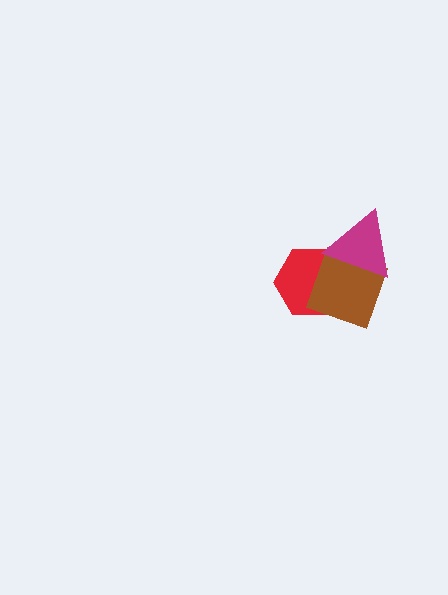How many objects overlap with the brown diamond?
2 objects overlap with the brown diamond.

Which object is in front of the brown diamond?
The magenta triangle is in front of the brown diamond.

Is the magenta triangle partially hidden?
No, no other shape covers it.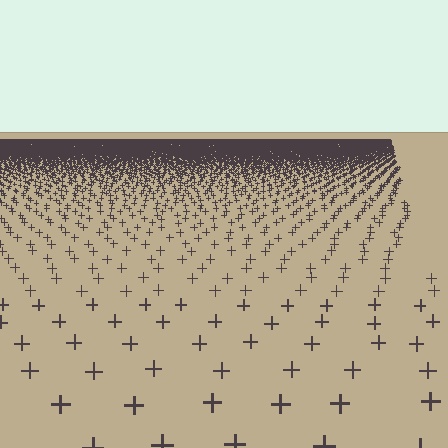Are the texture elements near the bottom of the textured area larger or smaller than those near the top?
Larger. Near the bottom, elements are closer to the viewer and appear at a bigger on-screen size.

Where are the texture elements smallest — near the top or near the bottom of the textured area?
Near the top.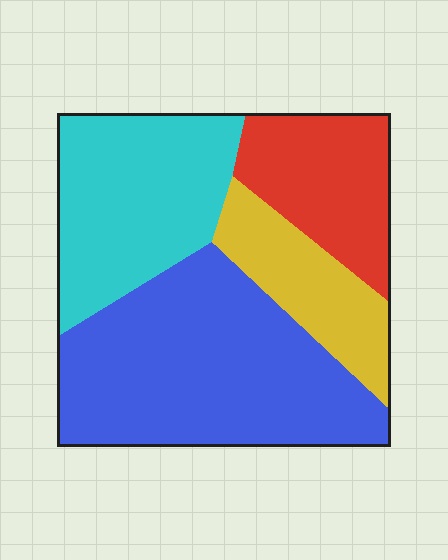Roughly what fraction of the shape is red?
Red takes up about one sixth (1/6) of the shape.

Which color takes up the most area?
Blue, at roughly 40%.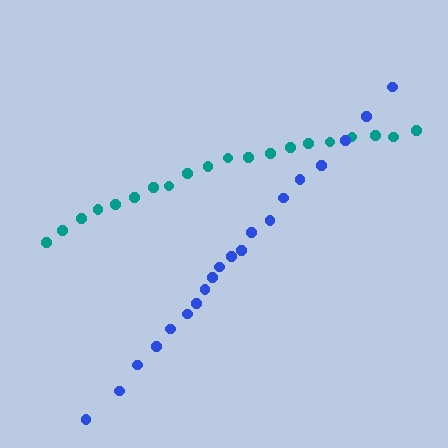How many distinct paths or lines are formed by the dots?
There are 2 distinct paths.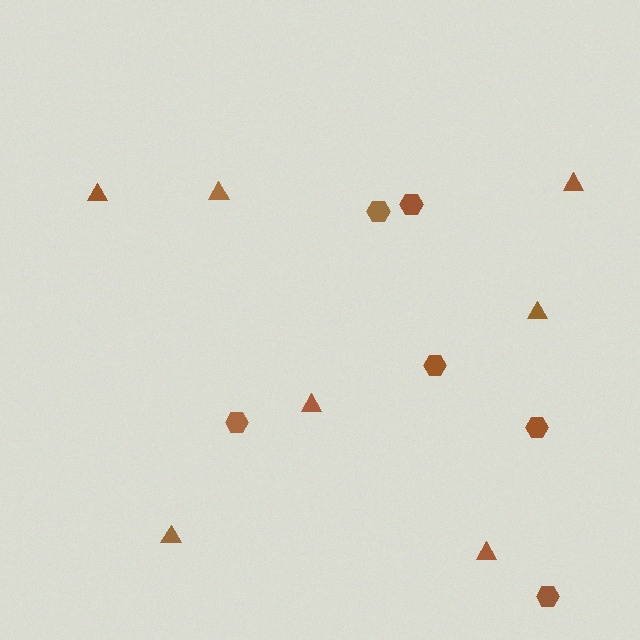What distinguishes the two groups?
There are 2 groups: one group of hexagons (6) and one group of triangles (7).